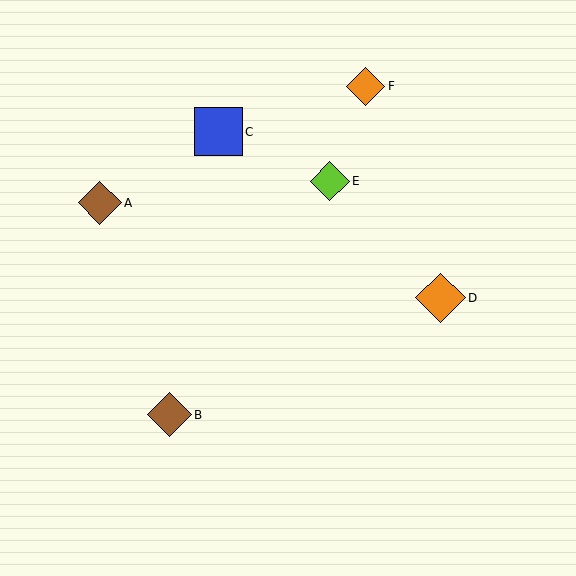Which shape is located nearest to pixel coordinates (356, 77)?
The orange diamond (labeled F) at (366, 86) is nearest to that location.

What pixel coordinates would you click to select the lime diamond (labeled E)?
Click at (330, 181) to select the lime diamond E.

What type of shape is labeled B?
Shape B is a brown diamond.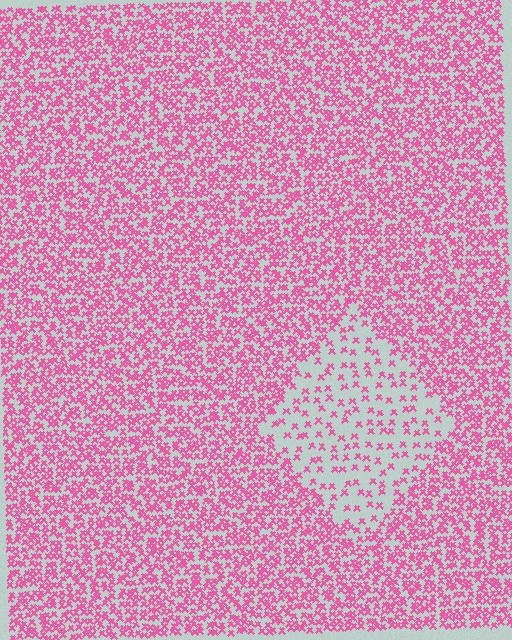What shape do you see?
I see a diamond.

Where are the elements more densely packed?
The elements are more densely packed outside the diamond boundary.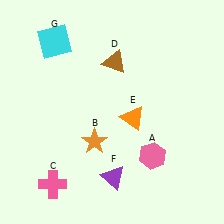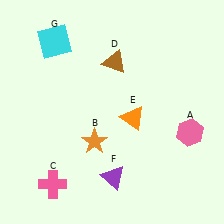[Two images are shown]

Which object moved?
The pink hexagon (A) moved right.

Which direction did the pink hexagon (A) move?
The pink hexagon (A) moved right.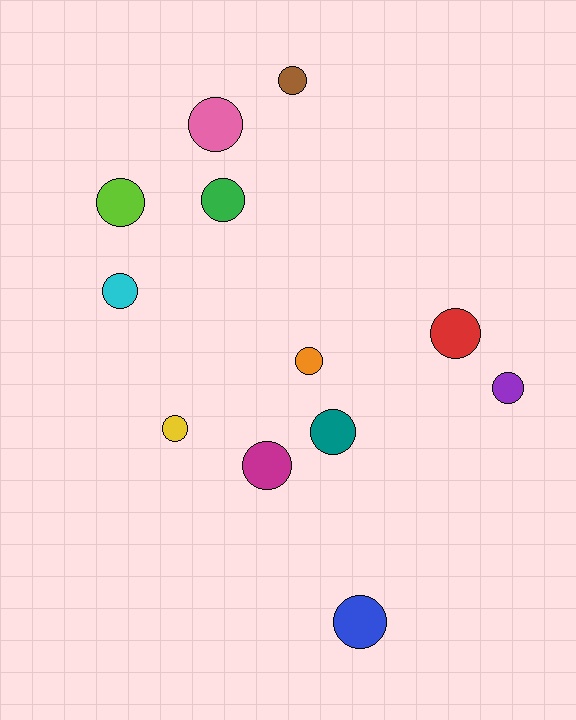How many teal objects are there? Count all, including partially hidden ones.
There is 1 teal object.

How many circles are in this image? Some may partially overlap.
There are 12 circles.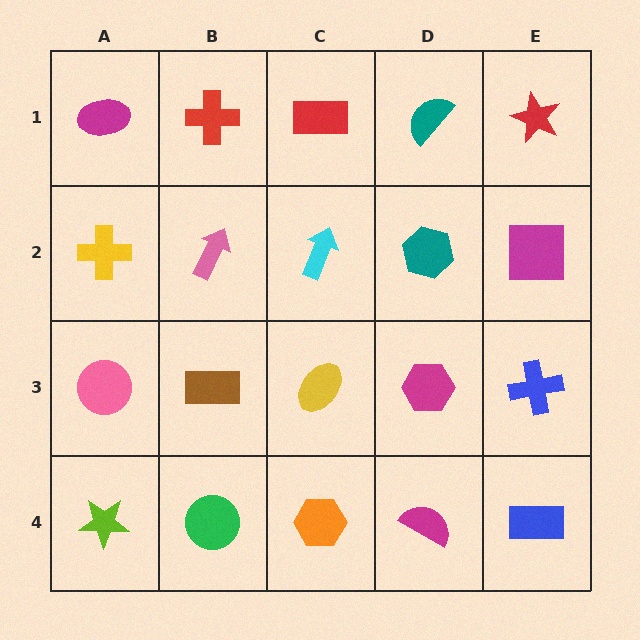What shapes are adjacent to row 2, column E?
A red star (row 1, column E), a blue cross (row 3, column E), a teal hexagon (row 2, column D).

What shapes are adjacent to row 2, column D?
A teal semicircle (row 1, column D), a magenta hexagon (row 3, column D), a cyan arrow (row 2, column C), a magenta square (row 2, column E).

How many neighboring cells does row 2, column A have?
3.